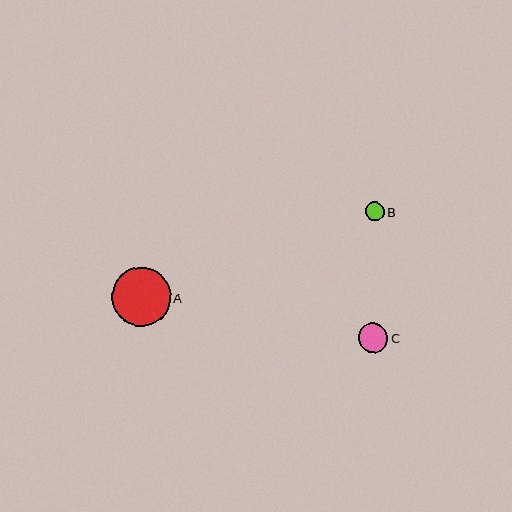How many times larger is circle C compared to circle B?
Circle C is approximately 1.5 times the size of circle B.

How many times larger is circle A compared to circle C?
Circle A is approximately 2.0 times the size of circle C.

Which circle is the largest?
Circle A is the largest with a size of approximately 59 pixels.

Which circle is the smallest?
Circle B is the smallest with a size of approximately 19 pixels.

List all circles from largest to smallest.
From largest to smallest: A, C, B.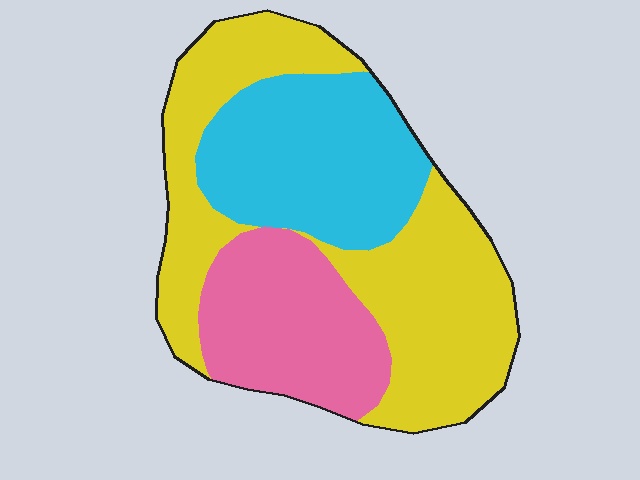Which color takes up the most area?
Yellow, at roughly 45%.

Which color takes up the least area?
Pink, at roughly 25%.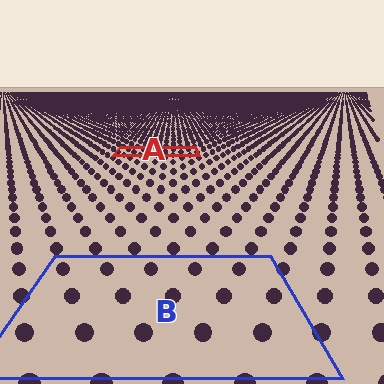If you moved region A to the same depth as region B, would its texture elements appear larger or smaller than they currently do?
They would appear larger. At a closer depth, the same texture elements are projected at a bigger on-screen size.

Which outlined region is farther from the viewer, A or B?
Region A is farther from the viewer — the texture elements inside it appear smaller and more densely packed.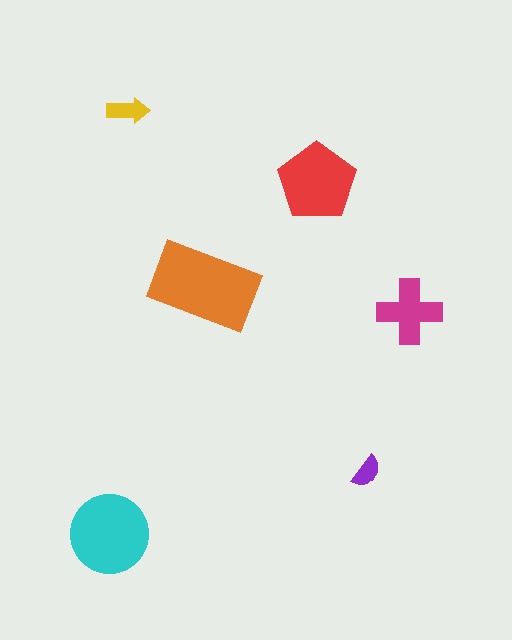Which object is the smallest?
The purple semicircle.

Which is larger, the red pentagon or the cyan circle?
The cyan circle.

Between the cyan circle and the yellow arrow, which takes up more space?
The cyan circle.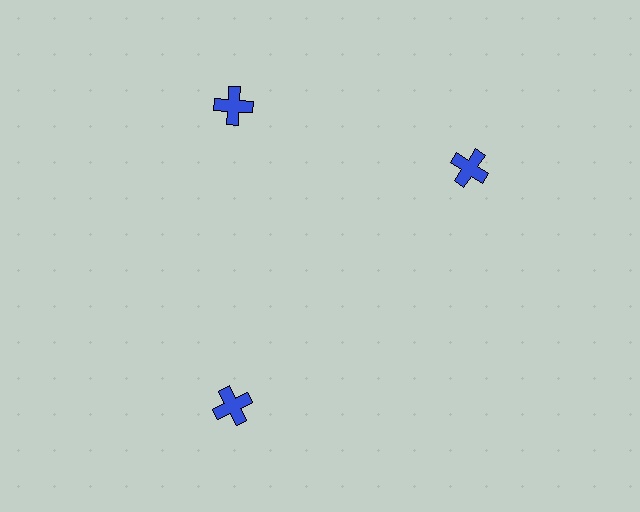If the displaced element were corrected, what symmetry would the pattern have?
It would have 3-fold rotational symmetry — the pattern would map onto itself every 120 degrees.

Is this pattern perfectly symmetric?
No. The 3 blue crosses are arranged in a ring, but one element near the 3 o'clock position is rotated out of alignment along the ring, breaking the 3-fold rotational symmetry.